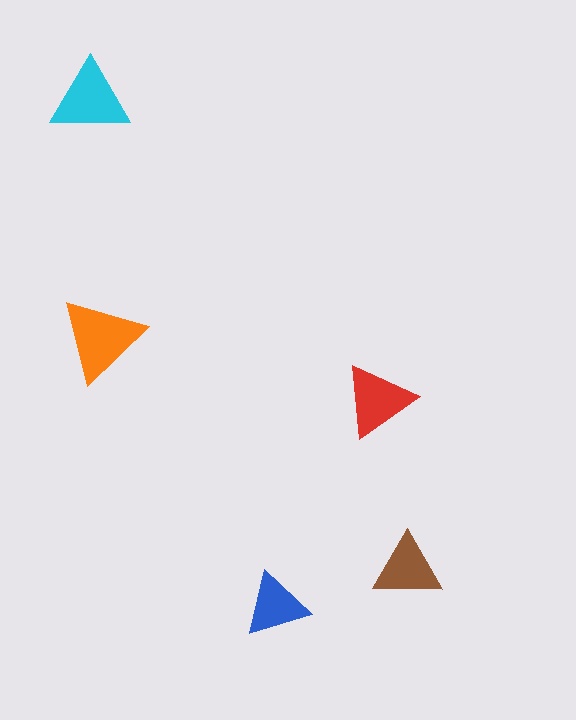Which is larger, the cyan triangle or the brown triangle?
The cyan one.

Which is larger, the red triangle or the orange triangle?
The orange one.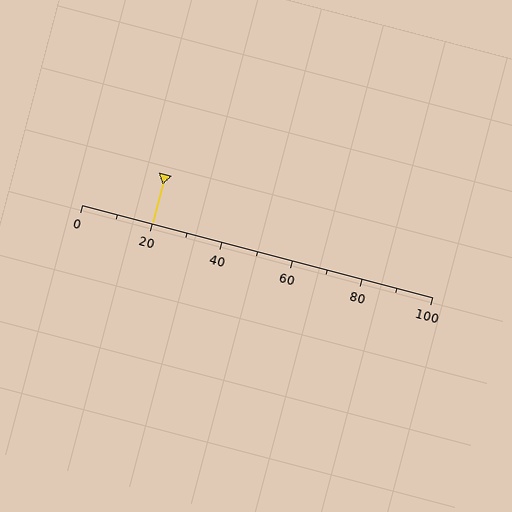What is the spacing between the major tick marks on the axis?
The major ticks are spaced 20 apart.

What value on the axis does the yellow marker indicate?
The marker indicates approximately 20.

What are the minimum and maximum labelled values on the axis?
The axis runs from 0 to 100.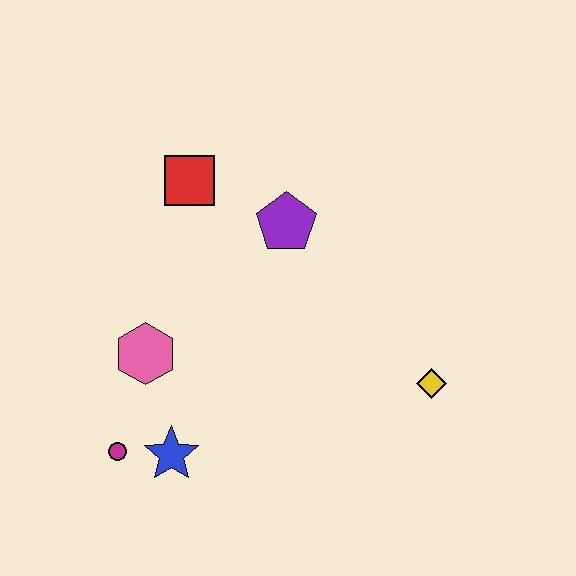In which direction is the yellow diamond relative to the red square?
The yellow diamond is to the right of the red square.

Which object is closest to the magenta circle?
The blue star is closest to the magenta circle.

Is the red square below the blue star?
No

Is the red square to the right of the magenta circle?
Yes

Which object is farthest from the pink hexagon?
The yellow diamond is farthest from the pink hexagon.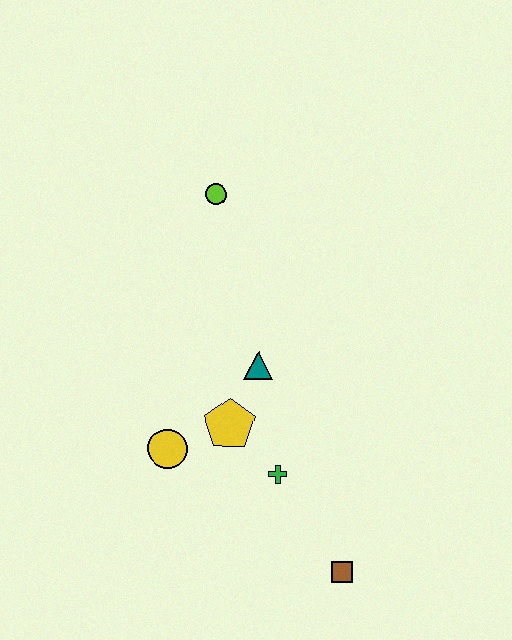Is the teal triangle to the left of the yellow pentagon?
No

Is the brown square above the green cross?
No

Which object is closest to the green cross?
The yellow pentagon is closest to the green cross.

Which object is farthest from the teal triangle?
The brown square is farthest from the teal triangle.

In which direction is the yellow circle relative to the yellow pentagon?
The yellow circle is to the left of the yellow pentagon.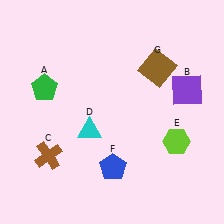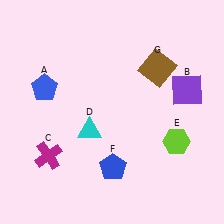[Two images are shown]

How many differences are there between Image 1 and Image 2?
There are 2 differences between the two images.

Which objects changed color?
A changed from green to blue. C changed from brown to magenta.